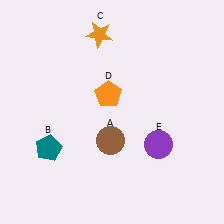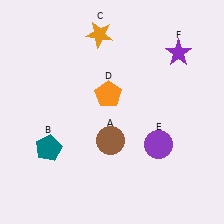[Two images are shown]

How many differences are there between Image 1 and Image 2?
There is 1 difference between the two images.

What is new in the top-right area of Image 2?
A purple star (F) was added in the top-right area of Image 2.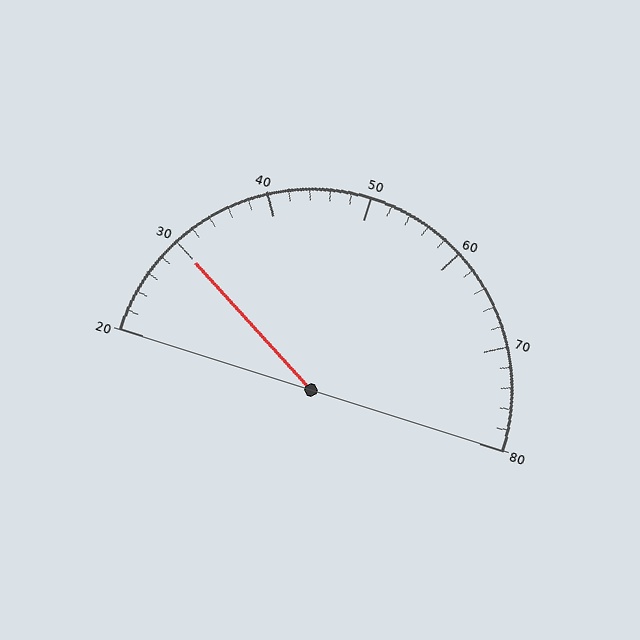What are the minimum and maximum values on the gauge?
The gauge ranges from 20 to 80.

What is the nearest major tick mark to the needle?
The nearest major tick mark is 30.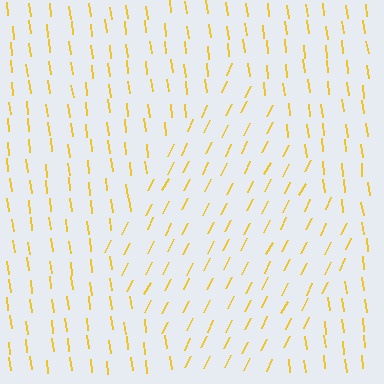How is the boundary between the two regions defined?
The boundary is defined purely by a change in line orientation (approximately 34 degrees difference). All lines are the same color and thickness.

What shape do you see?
I see a diamond.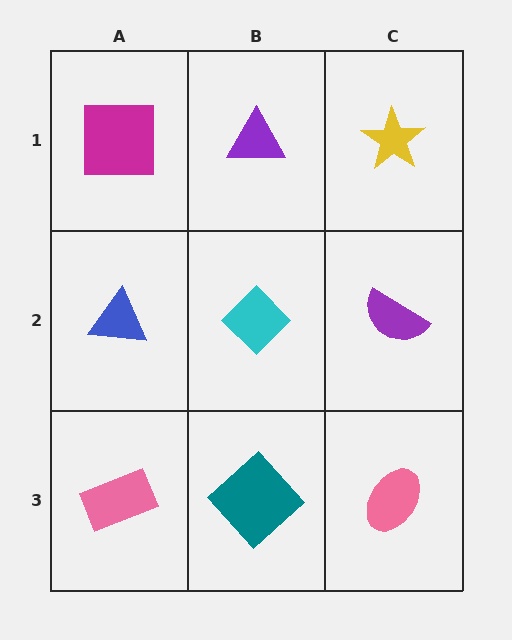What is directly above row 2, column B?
A purple triangle.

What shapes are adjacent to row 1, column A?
A blue triangle (row 2, column A), a purple triangle (row 1, column B).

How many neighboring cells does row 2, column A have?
3.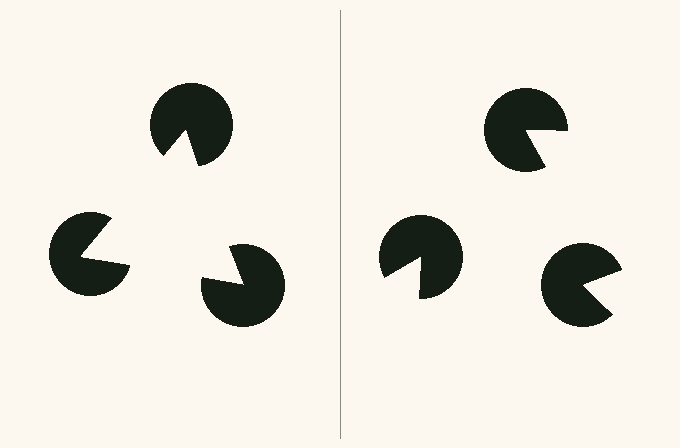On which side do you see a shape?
An illusory triangle appears on the left side. On the right side the wedge cuts are rotated, so no coherent shape forms.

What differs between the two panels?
The pac-man discs are positioned identically on both sides; only the wedge orientations differ. On the left they align to a triangle; on the right they are misaligned.